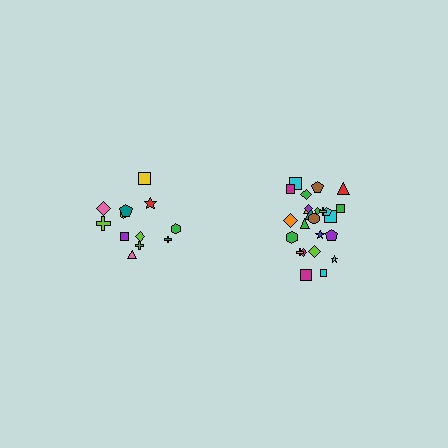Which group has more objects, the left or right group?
The right group.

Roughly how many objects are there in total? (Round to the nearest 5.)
Roughly 35 objects in total.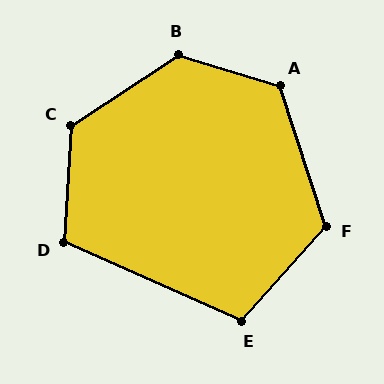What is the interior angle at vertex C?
Approximately 127 degrees (obtuse).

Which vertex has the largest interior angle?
B, at approximately 130 degrees.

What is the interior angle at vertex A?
Approximately 125 degrees (obtuse).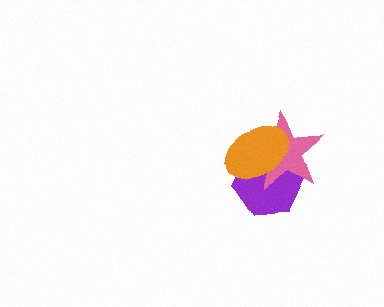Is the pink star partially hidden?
Yes, it is partially covered by another shape.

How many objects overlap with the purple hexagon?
2 objects overlap with the purple hexagon.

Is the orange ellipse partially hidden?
No, no other shape covers it.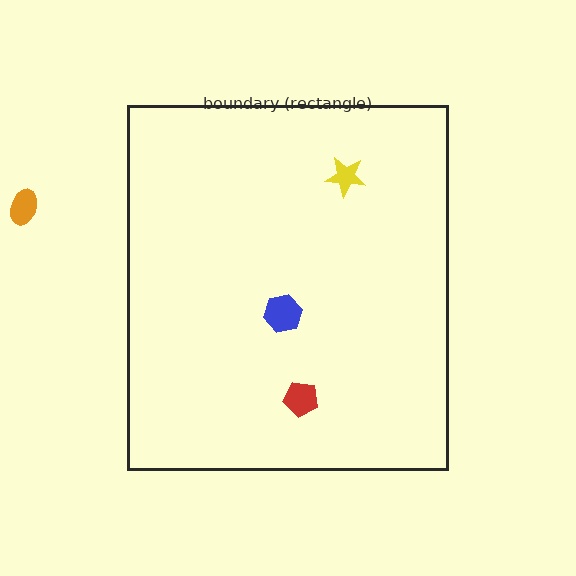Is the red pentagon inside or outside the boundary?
Inside.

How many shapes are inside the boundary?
3 inside, 1 outside.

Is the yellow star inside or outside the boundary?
Inside.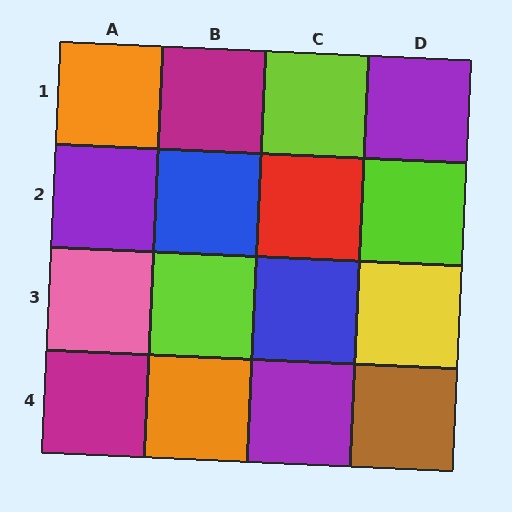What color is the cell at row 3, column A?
Pink.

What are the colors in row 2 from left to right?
Purple, blue, red, lime.